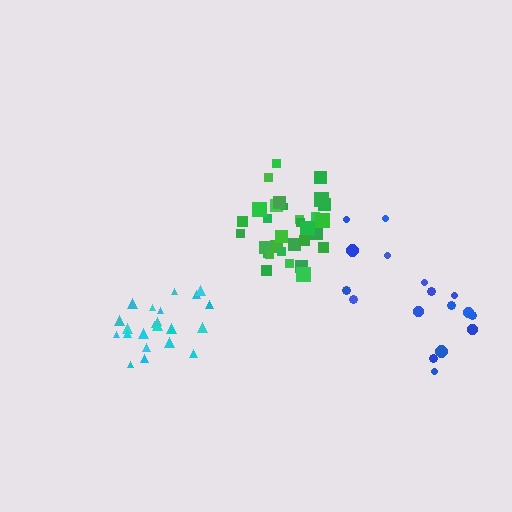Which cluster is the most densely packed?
Green.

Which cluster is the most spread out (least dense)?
Blue.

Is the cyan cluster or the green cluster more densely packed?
Green.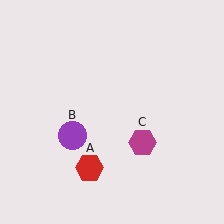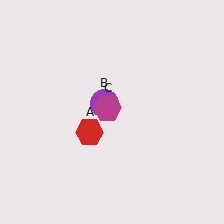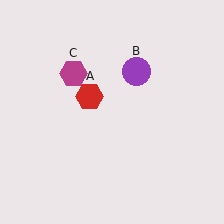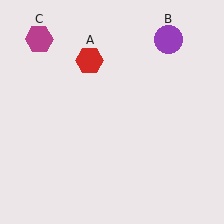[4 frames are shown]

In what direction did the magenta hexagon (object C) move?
The magenta hexagon (object C) moved up and to the left.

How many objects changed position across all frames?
3 objects changed position: red hexagon (object A), purple circle (object B), magenta hexagon (object C).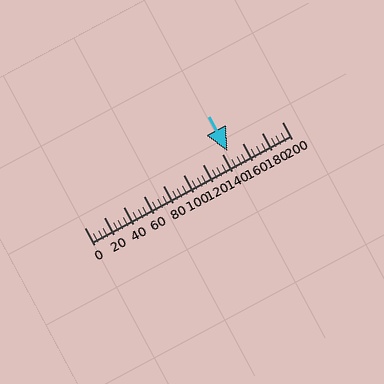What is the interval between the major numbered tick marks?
The major tick marks are spaced 20 units apart.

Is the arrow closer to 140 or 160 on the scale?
The arrow is closer to 140.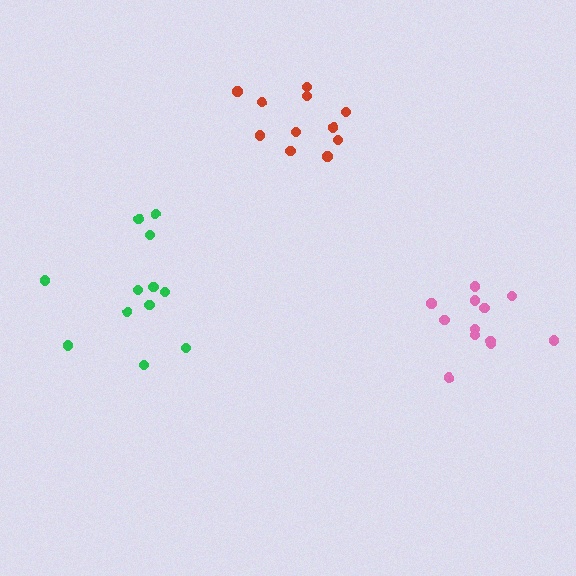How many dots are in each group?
Group 1: 11 dots, Group 2: 12 dots, Group 3: 12 dots (35 total).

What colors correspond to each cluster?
The clusters are colored: red, pink, green.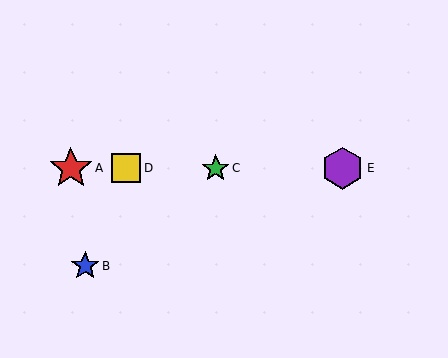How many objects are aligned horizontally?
4 objects (A, C, D, E) are aligned horizontally.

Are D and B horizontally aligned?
No, D is at y≈168 and B is at y≈266.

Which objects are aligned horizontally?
Objects A, C, D, E are aligned horizontally.